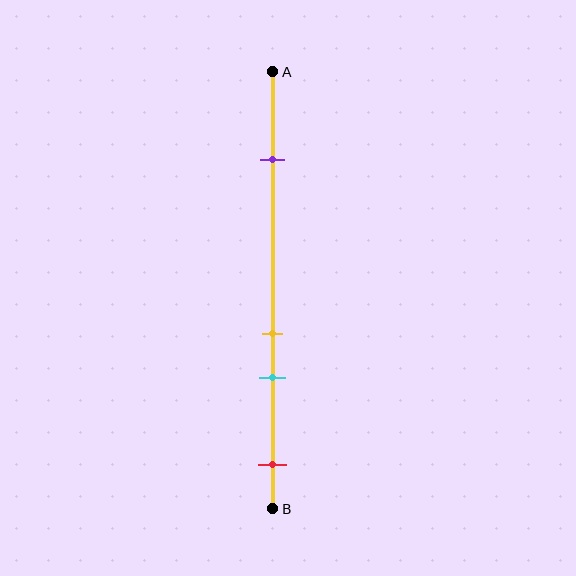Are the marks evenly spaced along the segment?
No, the marks are not evenly spaced.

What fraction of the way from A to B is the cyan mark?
The cyan mark is approximately 70% (0.7) of the way from A to B.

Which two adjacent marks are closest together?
The yellow and cyan marks are the closest adjacent pair.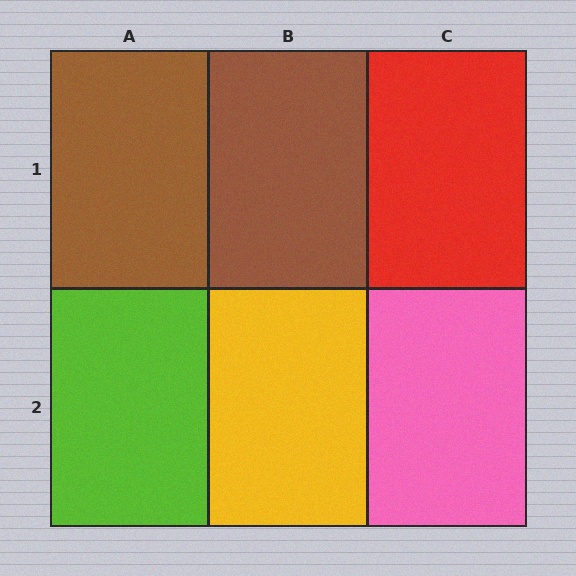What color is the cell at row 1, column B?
Brown.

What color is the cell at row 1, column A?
Brown.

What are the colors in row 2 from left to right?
Lime, yellow, pink.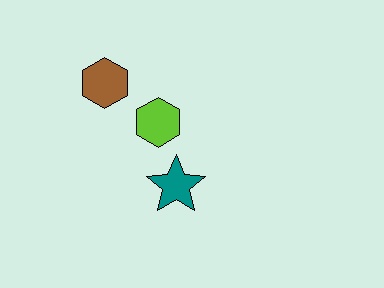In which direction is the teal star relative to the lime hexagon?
The teal star is below the lime hexagon.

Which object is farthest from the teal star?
The brown hexagon is farthest from the teal star.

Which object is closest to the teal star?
The lime hexagon is closest to the teal star.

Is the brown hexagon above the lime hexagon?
Yes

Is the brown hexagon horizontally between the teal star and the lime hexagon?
No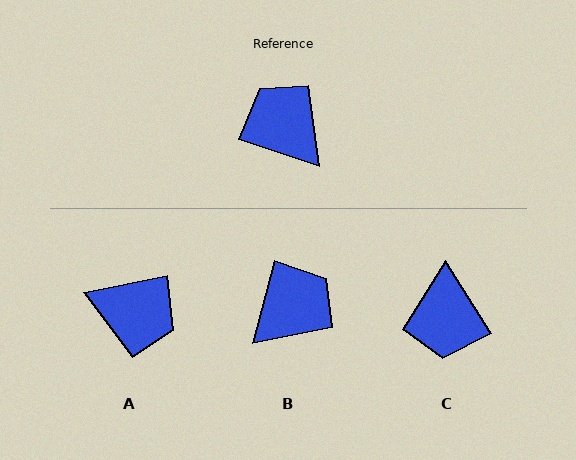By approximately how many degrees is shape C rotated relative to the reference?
Approximately 140 degrees counter-clockwise.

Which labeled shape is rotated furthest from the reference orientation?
A, about 150 degrees away.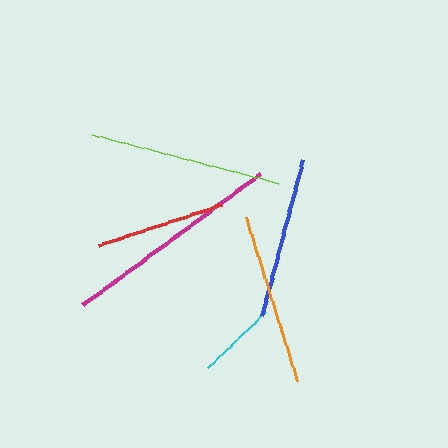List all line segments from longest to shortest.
From longest to shortest: magenta, lime, orange, blue, red, cyan.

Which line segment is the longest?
The magenta line is the longest at approximately 220 pixels.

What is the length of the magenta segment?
The magenta segment is approximately 220 pixels long.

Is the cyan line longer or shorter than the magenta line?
The magenta line is longer than the cyan line.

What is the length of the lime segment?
The lime segment is approximately 192 pixels long.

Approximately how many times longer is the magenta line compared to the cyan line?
The magenta line is approximately 2.8 times the length of the cyan line.